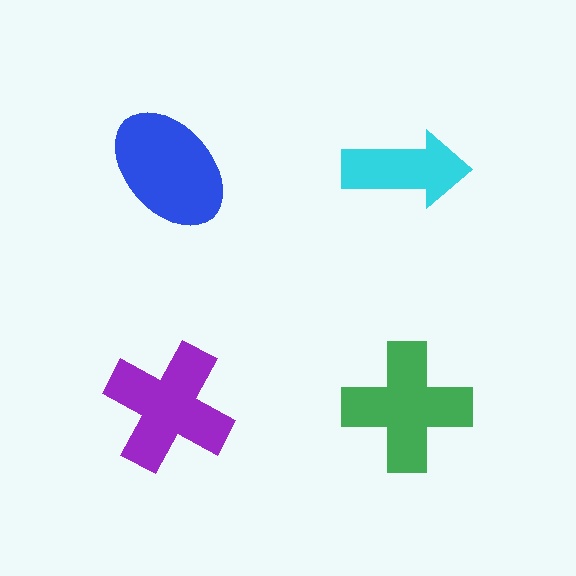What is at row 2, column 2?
A green cross.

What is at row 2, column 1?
A purple cross.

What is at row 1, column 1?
A blue ellipse.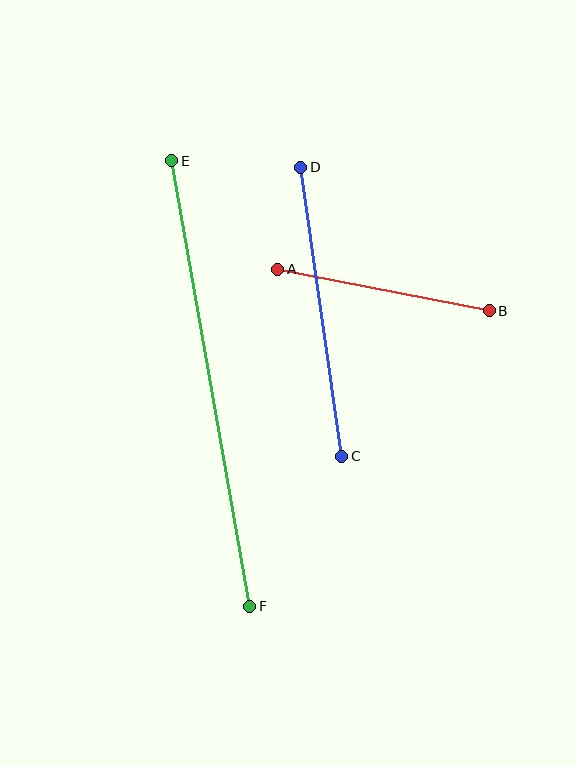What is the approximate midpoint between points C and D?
The midpoint is at approximately (321, 312) pixels.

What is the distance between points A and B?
The distance is approximately 215 pixels.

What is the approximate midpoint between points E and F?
The midpoint is at approximately (211, 384) pixels.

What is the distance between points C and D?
The distance is approximately 292 pixels.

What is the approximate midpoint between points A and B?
The midpoint is at approximately (384, 290) pixels.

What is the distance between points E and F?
The distance is approximately 452 pixels.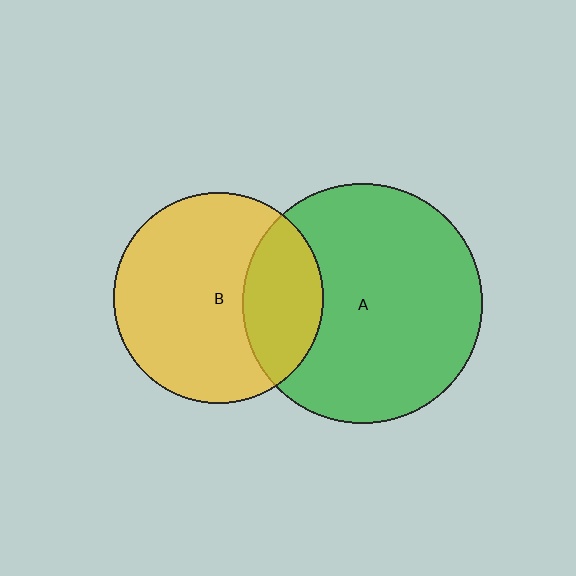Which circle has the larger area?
Circle A (green).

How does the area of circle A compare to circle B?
Approximately 1.3 times.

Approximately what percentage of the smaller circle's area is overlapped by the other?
Approximately 30%.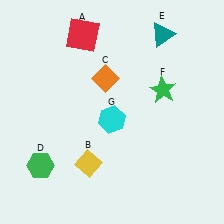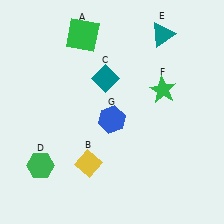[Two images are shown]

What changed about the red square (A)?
In Image 1, A is red. In Image 2, it changed to green.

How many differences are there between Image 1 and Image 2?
There are 3 differences between the two images.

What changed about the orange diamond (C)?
In Image 1, C is orange. In Image 2, it changed to teal.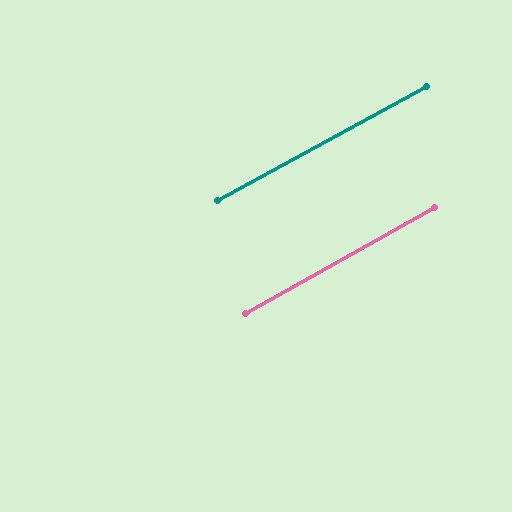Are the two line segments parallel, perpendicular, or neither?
Parallel — their directions differ by only 0.6°.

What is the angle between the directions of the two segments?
Approximately 1 degree.